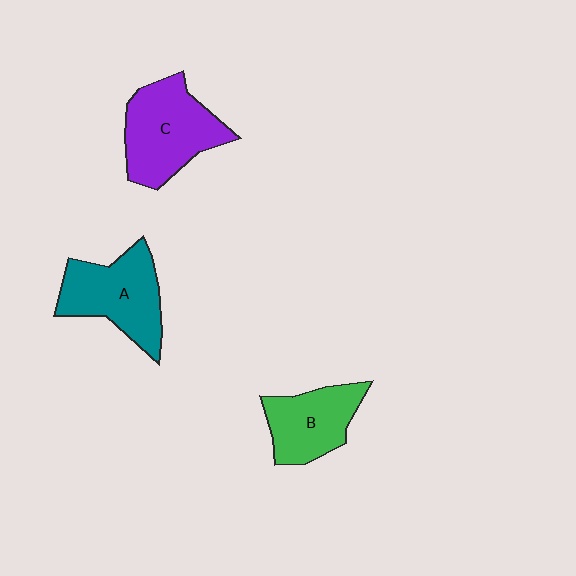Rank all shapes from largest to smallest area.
From largest to smallest: C (purple), A (teal), B (green).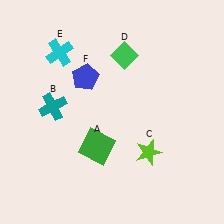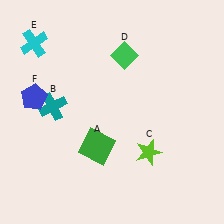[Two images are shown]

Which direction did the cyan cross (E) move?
The cyan cross (E) moved left.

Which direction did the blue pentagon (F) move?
The blue pentagon (F) moved left.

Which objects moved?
The objects that moved are: the cyan cross (E), the blue pentagon (F).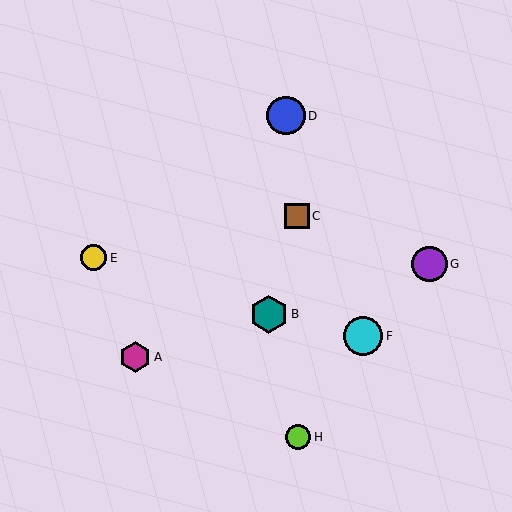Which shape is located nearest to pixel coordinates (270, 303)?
The teal hexagon (labeled B) at (269, 314) is nearest to that location.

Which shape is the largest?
The cyan circle (labeled F) is the largest.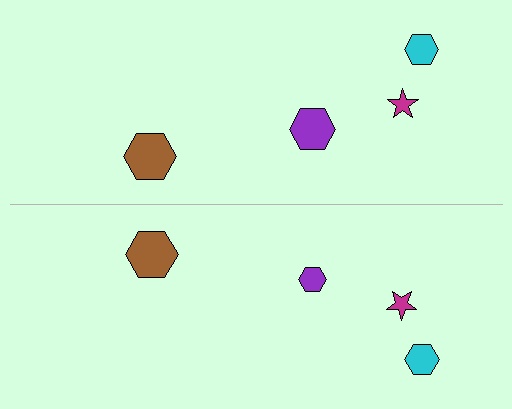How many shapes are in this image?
There are 8 shapes in this image.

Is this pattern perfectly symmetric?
No, the pattern is not perfectly symmetric. The purple hexagon on the bottom side has a different size than its mirror counterpart.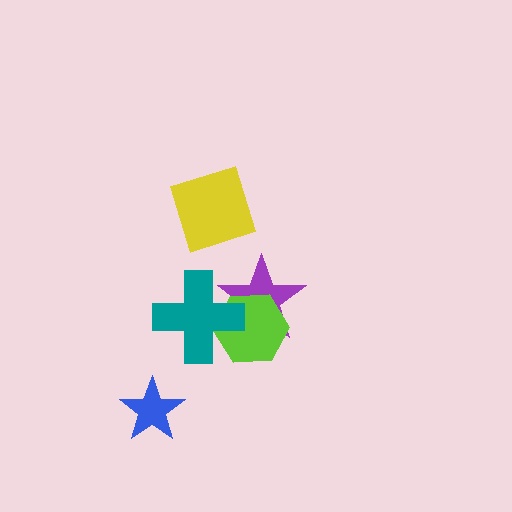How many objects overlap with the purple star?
2 objects overlap with the purple star.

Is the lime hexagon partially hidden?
Yes, it is partially covered by another shape.